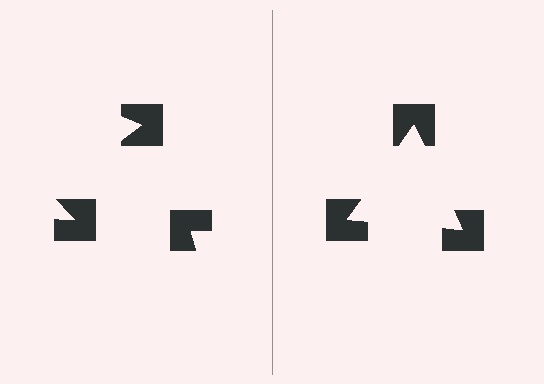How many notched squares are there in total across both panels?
6 — 3 on each side.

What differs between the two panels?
The notched squares are positioned identically on both sides; only the wedge orientations differ. On the right they align to a triangle; on the left they are misaligned.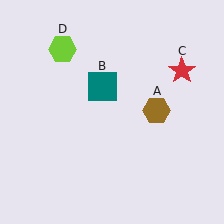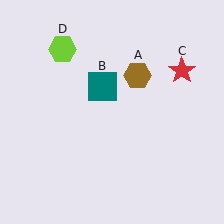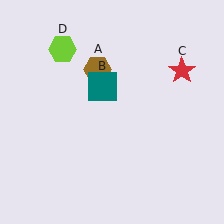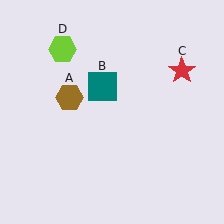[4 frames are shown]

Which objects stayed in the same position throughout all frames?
Teal square (object B) and red star (object C) and lime hexagon (object D) remained stationary.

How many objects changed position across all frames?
1 object changed position: brown hexagon (object A).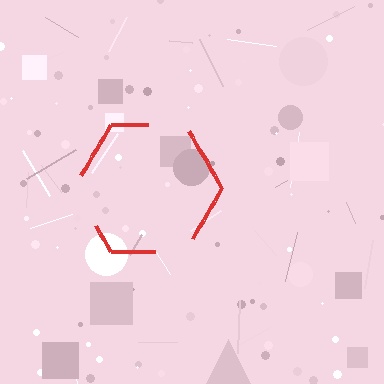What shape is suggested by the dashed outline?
The dashed outline suggests a hexagon.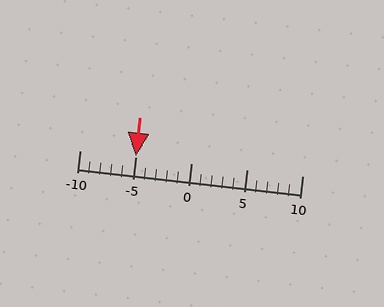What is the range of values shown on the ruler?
The ruler shows values from -10 to 10.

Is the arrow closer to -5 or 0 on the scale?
The arrow is closer to -5.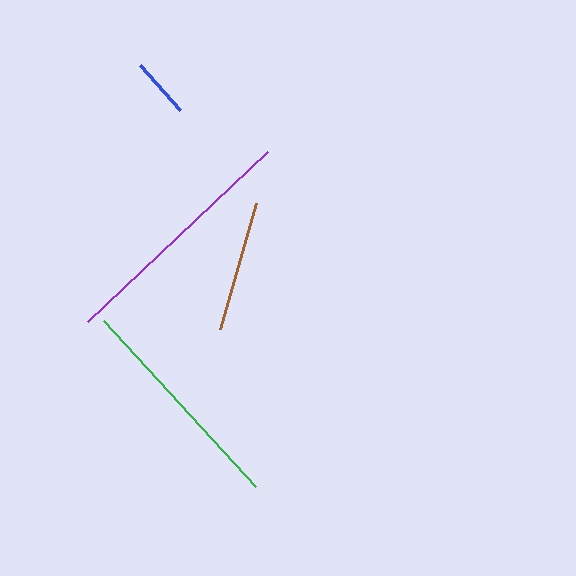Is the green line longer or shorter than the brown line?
The green line is longer than the brown line.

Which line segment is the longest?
The purple line is the longest at approximately 248 pixels.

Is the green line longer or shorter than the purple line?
The purple line is longer than the green line.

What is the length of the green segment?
The green segment is approximately 225 pixels long.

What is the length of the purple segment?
The purple segment is approximately 248 pixels long.